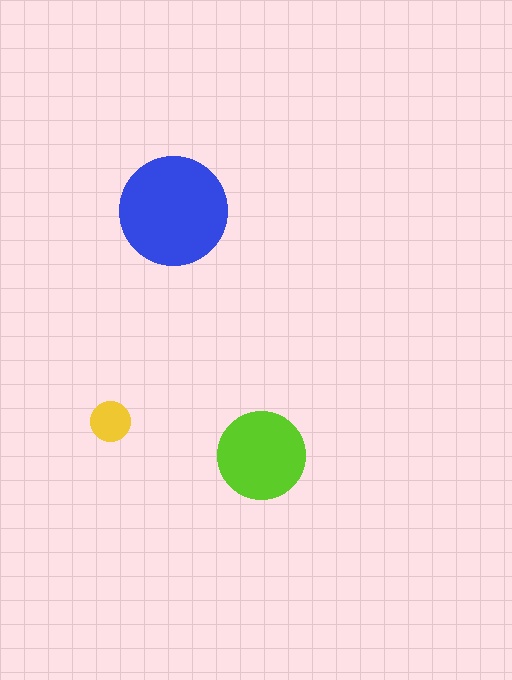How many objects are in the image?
There are 3 objects in the image.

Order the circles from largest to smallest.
the blue one, the lime one, the yellow one.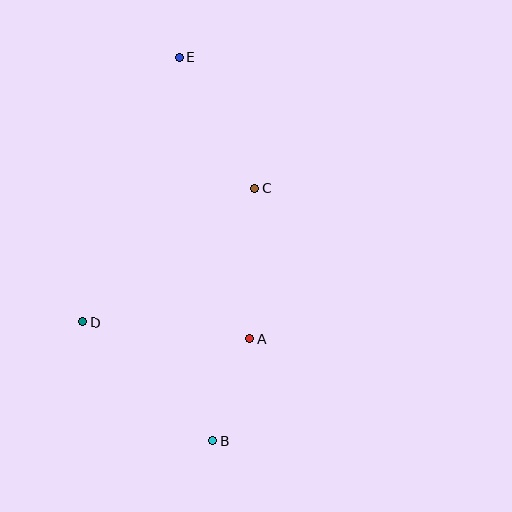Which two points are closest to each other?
Points A and B are closest to each other.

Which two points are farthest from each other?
Points B and E are farthest from each other.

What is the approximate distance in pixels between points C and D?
The distance between C and D is approximately 217 pixels.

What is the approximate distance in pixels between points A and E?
The distance between A and E is approximately 290 pixels.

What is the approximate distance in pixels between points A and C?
The distance between A and C is approximately 150 pixels.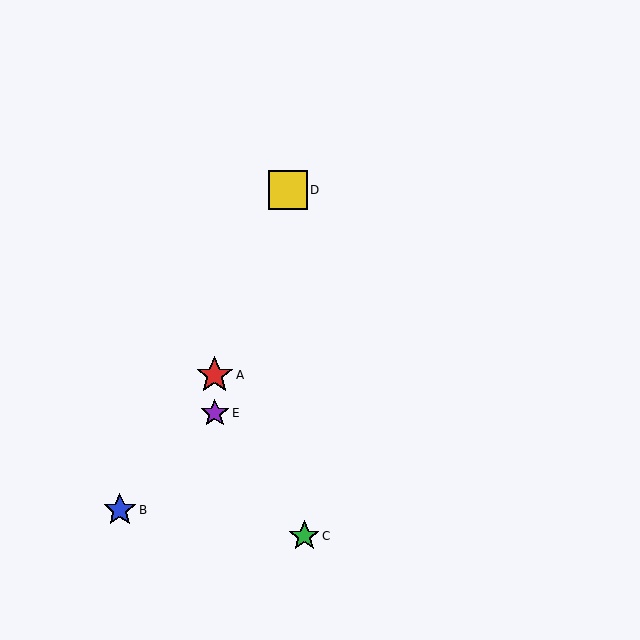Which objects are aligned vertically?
Objects A, E are aligned vertically.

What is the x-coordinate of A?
Object A is at x≈215.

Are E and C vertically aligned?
No, E is at x≈215 and C is at x≈304.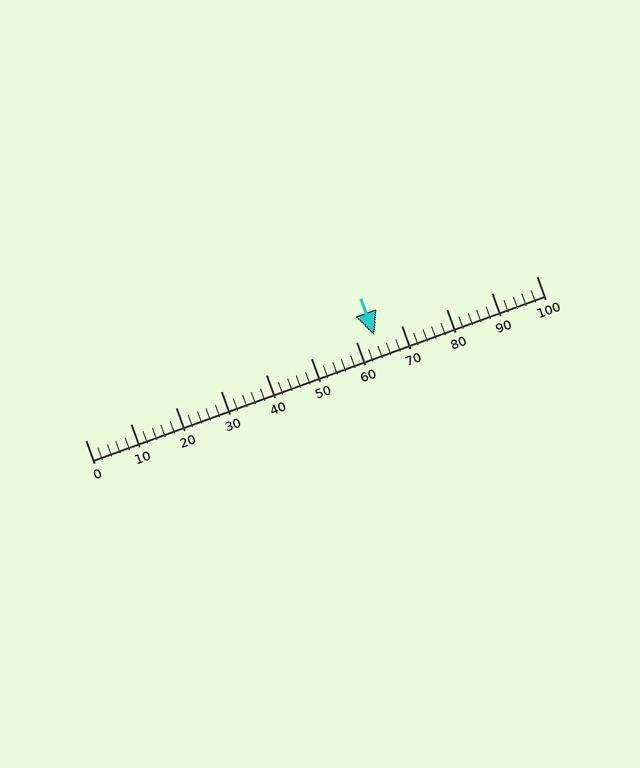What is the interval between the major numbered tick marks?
The major tick marks are spaced 10 units apart.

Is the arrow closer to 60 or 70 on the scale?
The arrow is closer to 60.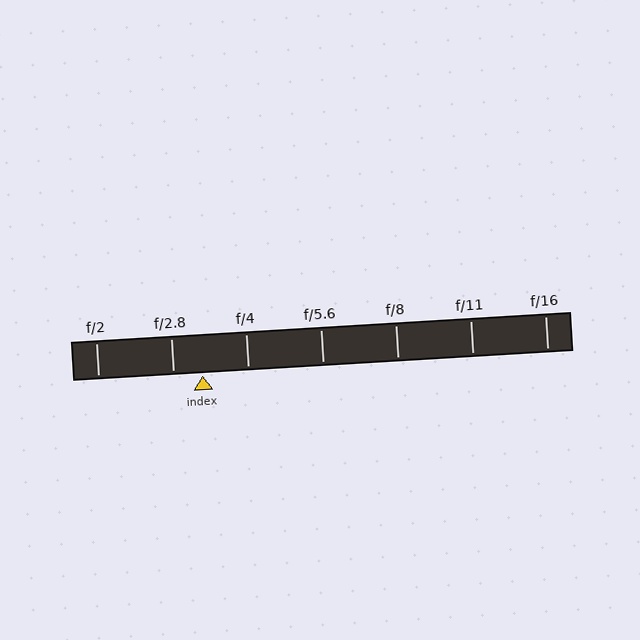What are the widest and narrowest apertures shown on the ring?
The widest aperture shown is f/2 and the narrowest is f/16.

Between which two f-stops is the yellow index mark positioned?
The index mark is between f/2.8 and f/4.